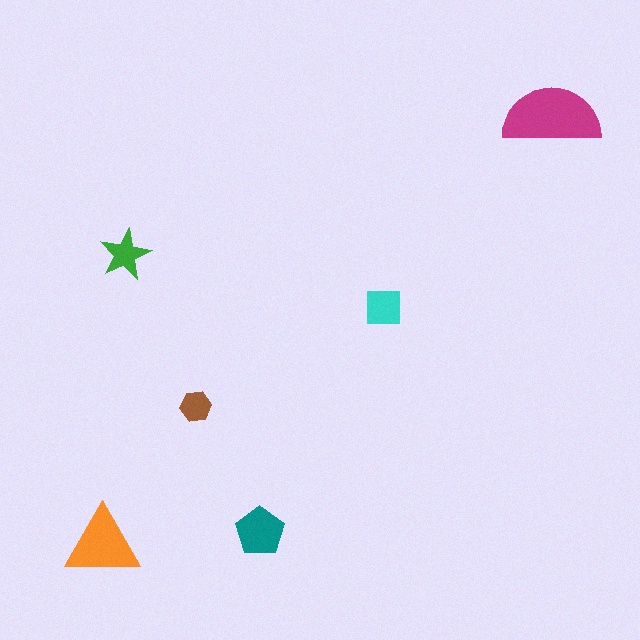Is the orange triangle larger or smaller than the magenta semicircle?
Smaller.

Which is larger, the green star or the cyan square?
The cyan square.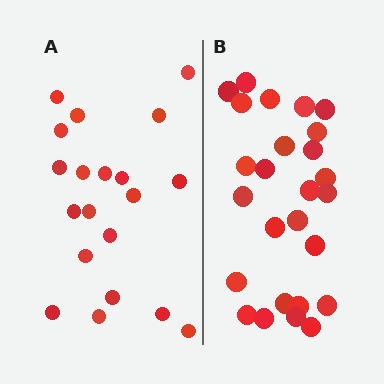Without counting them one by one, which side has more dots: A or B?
Region B (the right region) has more dots.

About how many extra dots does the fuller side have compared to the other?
Region B has about 6 more dots than region A.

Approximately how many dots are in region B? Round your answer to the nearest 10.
About 30 dots. (The exact count is 26, which rounds to 30.)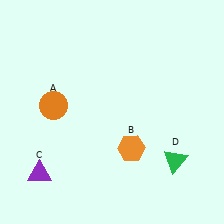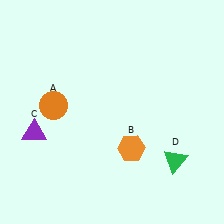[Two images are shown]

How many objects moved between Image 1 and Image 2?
1 object moved between the two images.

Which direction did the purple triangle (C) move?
The purple triangle (C) moved up.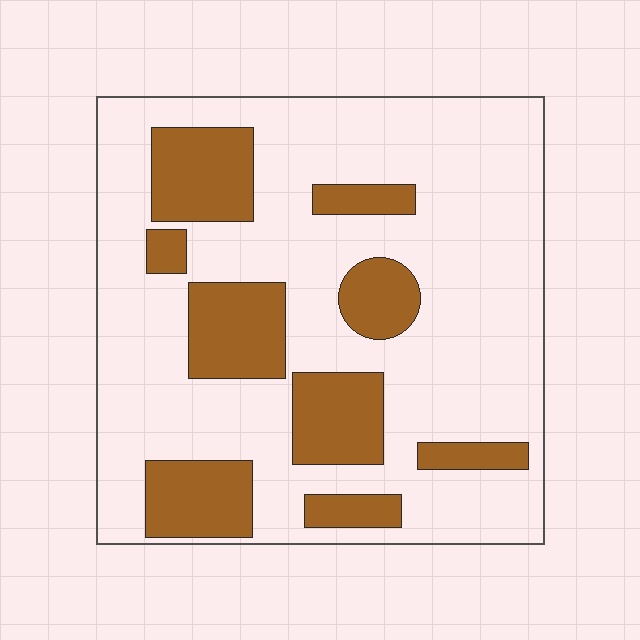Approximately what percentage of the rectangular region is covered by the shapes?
Approximately 25%.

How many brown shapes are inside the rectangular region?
9.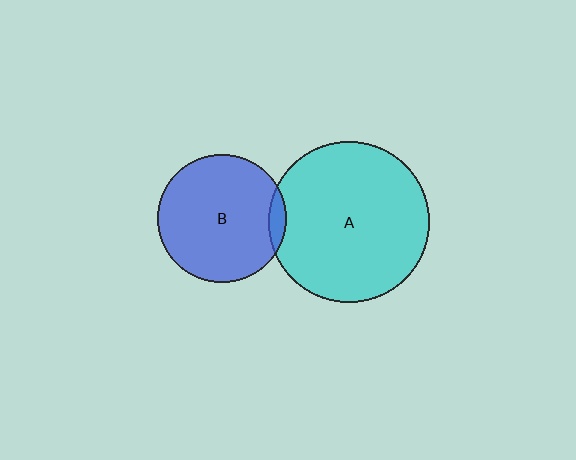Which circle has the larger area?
Circle A (cyan).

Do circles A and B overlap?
Yes.